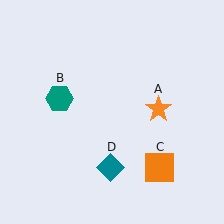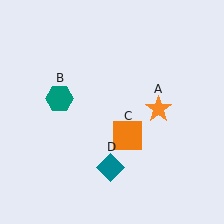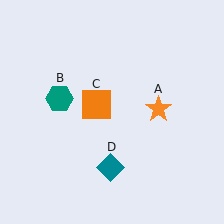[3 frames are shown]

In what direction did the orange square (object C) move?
The orange square (object C) moved up and to the left.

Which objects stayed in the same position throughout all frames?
Orange star (object A) and teal hexagon (object B) and teal diamond (object D) remained stationary.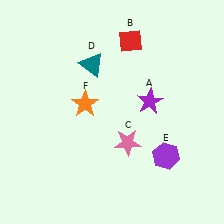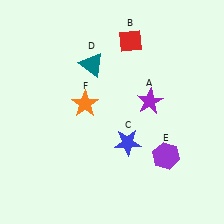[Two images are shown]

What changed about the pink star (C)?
In Image 1, C is pink. In Image 2, it changed to blue.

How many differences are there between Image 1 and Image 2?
There is 1 difference between the two images.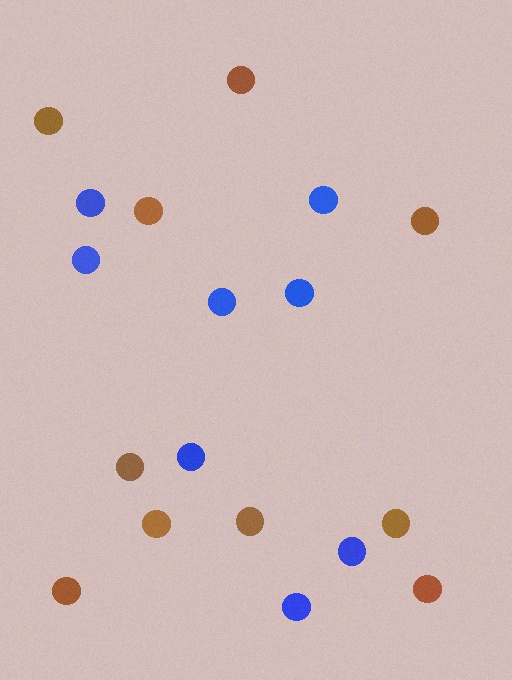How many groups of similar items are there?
There are 2 groups: one group of brown circles (10) and one group of blue circles (8).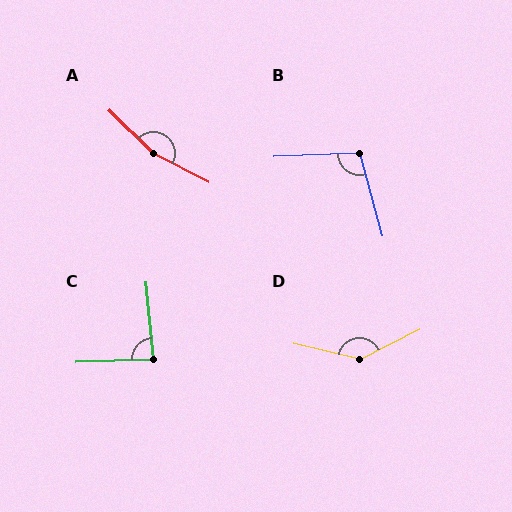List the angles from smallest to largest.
C (86°), B (103°), D (140°), A (163°).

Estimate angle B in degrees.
Approximately 103 degrees.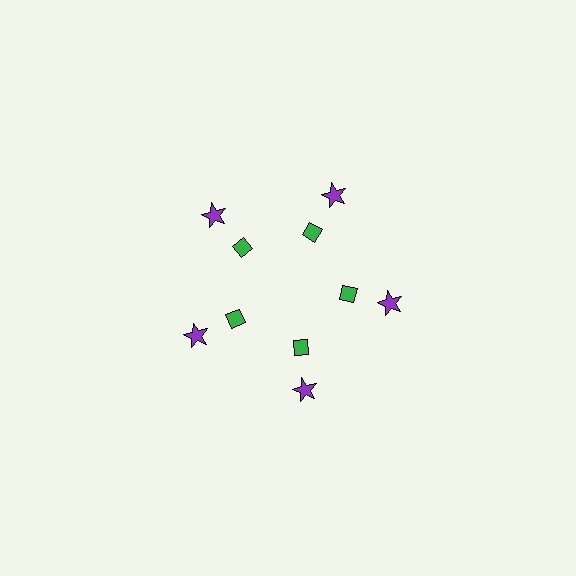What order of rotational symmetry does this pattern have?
This pattern has 5-fold rotational symmetry.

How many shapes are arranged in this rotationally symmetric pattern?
There are 10 shapes, arranged in 5 groups of 2.